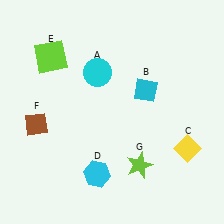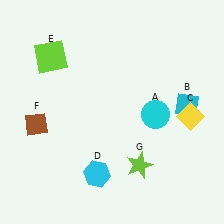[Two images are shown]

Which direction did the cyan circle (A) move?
The cyan circle (A) moved right.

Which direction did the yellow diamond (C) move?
The yellow diamond (C) moved up.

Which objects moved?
The objects that moved are: the cyan circle (A), the cyan diamond (B), the yellow diamond (C).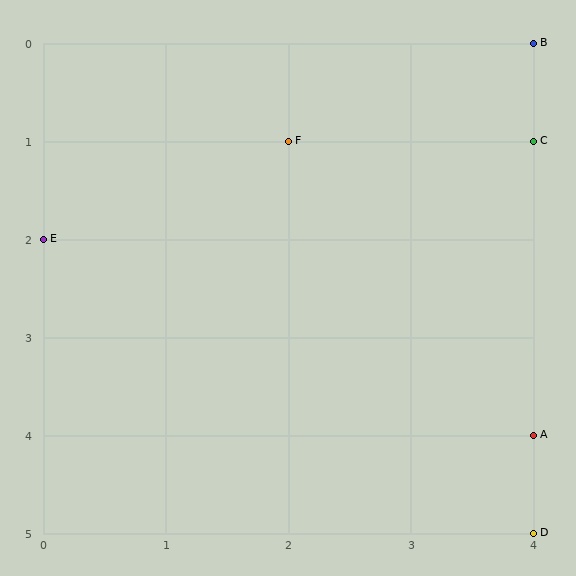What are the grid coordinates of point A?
Point A is at grid coordinates (4, 4).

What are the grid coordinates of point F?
Point F is at grid coordinates (2, 1).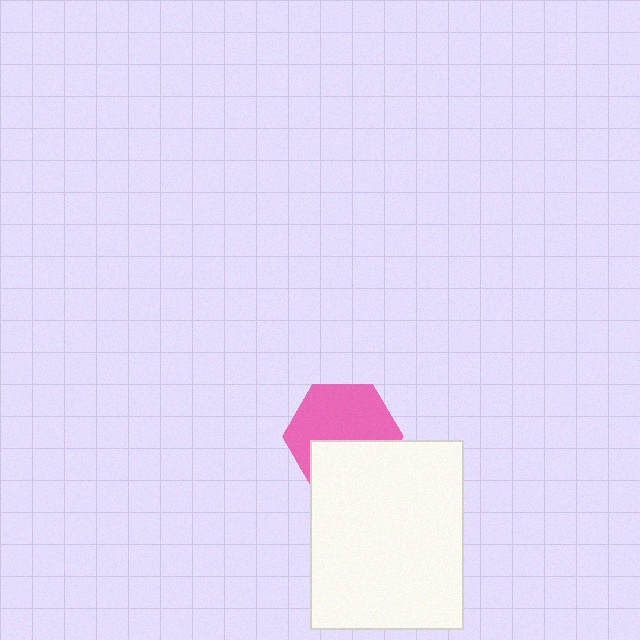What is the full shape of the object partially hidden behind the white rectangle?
The partially hidden object is a pink hexagon.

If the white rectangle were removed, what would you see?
You would see the complete pink hexagon.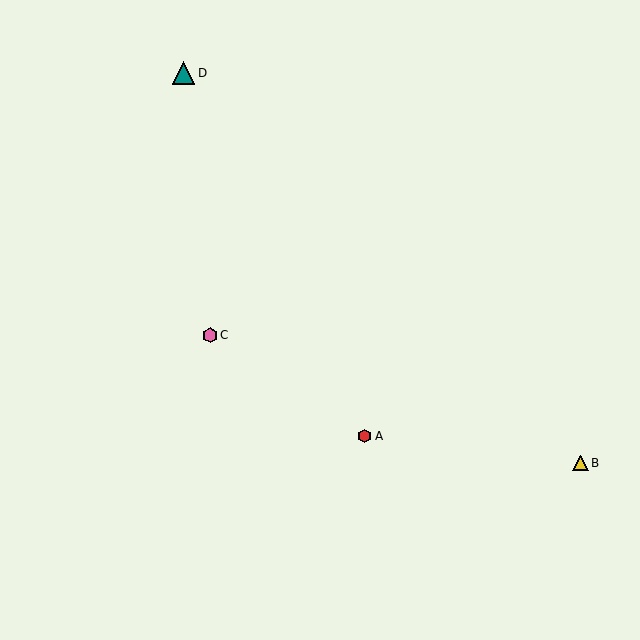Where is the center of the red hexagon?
The center of the red hexagon is at (365, 436).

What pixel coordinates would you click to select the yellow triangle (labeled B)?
Click at (580, 463) to select the yellow triangle B.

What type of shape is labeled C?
Shape C is a pink hexagon.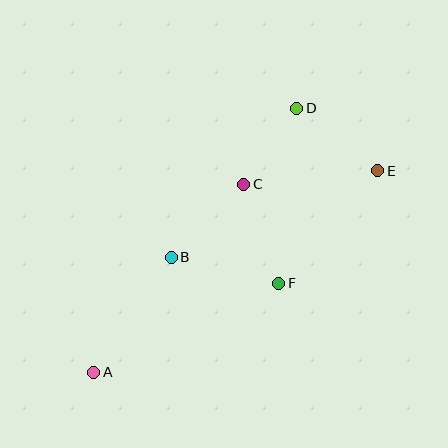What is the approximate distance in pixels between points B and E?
The distance between B and E is approximately 224 pixels.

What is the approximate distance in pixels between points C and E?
The distance between C and E is approximately 135 pixels.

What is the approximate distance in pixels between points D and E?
The distance between D and E is approximately 102 pixels.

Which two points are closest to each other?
Points C and D are closest to each other.